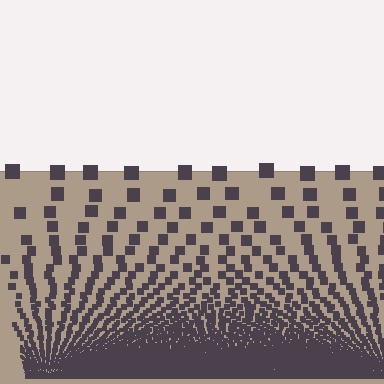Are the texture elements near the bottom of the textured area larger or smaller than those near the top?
Smaller. The gradient is inverted — elements near the bottom are smaller and denser.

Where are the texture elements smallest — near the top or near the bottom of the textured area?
Near the bottom.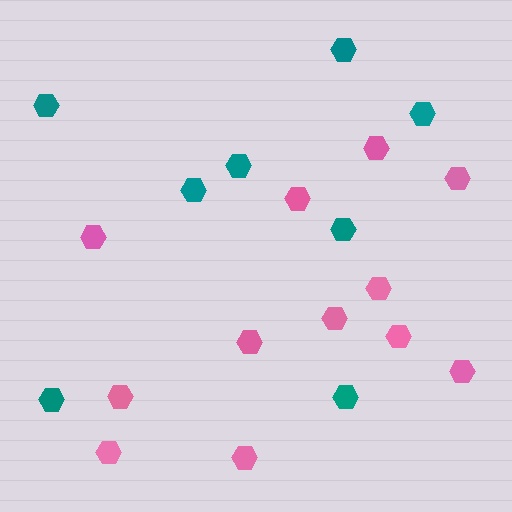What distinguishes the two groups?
There are 2 groups: one group of teal hexagons (8) and one group of pink hexagons (12).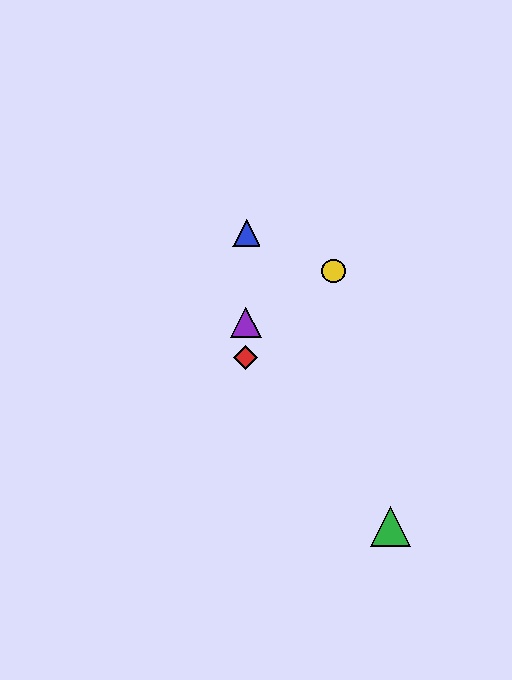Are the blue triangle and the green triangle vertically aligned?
No, the blue triangle is at x≈246 and the green triangle is at x≈390.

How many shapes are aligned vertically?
3 shapes (the red diamond, the blue triangle, the purple triangle) are aligned vertically.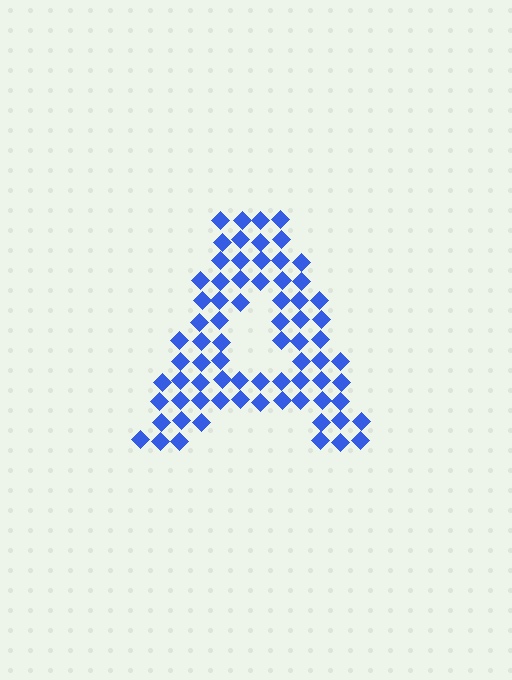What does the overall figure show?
The overall figure shows the letter A.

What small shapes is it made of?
It is made of small diamonds.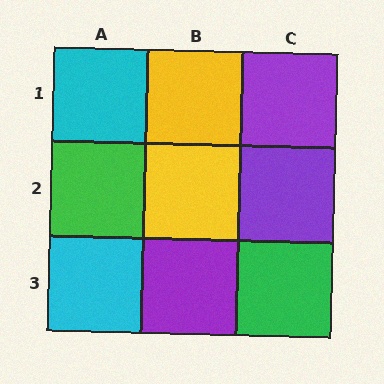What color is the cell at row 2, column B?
Yellow.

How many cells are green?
2 cells are green.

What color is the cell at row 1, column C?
Purple.